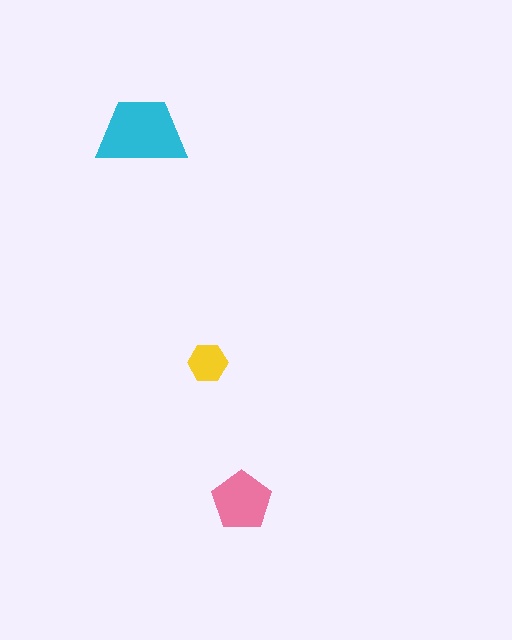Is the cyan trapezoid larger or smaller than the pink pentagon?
Larger.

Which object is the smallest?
The yellow hexagon.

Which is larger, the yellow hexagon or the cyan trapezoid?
The cyan trapezoid.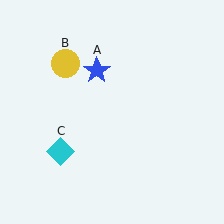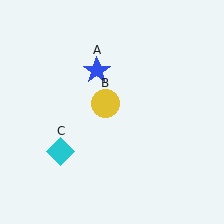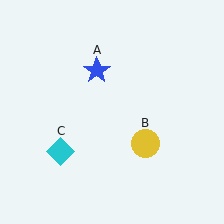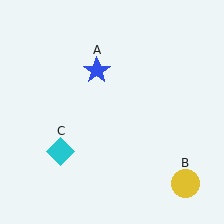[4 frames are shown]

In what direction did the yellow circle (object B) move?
The yellow circle (object B) moved down and to the right.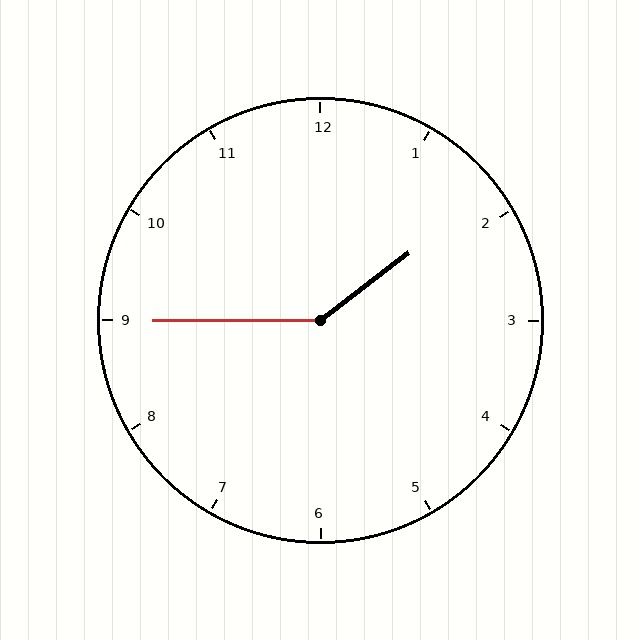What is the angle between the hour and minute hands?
Approximately 142 degrees.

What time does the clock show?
1:45.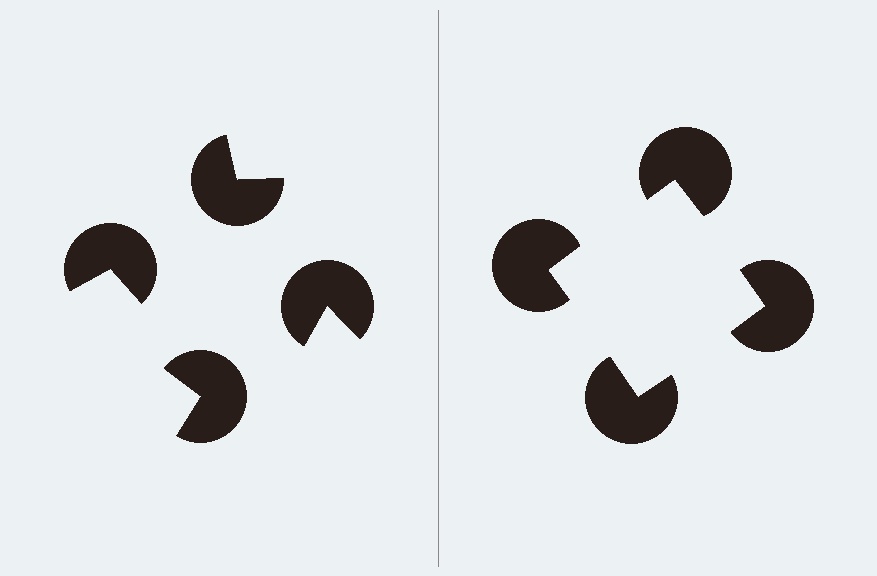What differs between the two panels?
The pac-man discs are positioned identically on both sides; only the wedge orientations differ. On the right they align to a square; on the left they are misaligned.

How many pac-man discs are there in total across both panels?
8 — 4 on each side.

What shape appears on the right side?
An illusory square.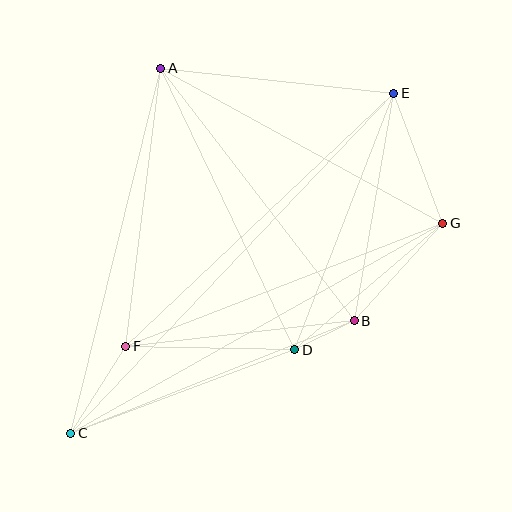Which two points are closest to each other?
Points B and D are closest to each other.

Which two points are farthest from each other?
Points C and E are farthest from each other.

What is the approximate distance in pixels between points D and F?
The distance between D and F is approximately 169 pixels.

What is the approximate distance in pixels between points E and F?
The distance between E and F is approximately 368 pixels.